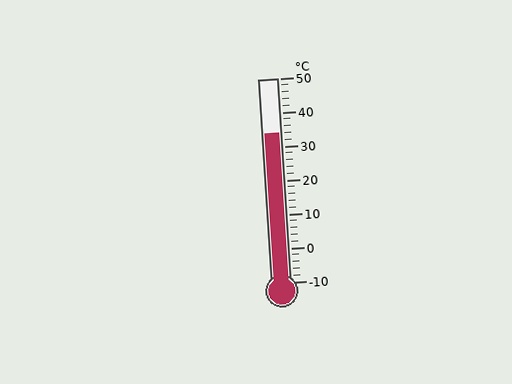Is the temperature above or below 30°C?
The temperature is above 30°C.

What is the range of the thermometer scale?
The thermometer scale ranges from -10°C to 50°C.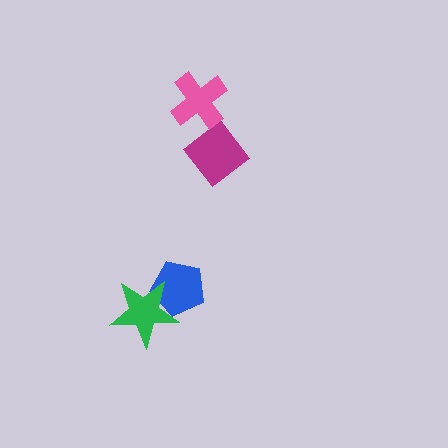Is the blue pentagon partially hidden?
Yes, it is partially covered by another shape.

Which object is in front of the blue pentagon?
The green star is in front of the blue pentagon.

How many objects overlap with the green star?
1 object overlaps with the green star.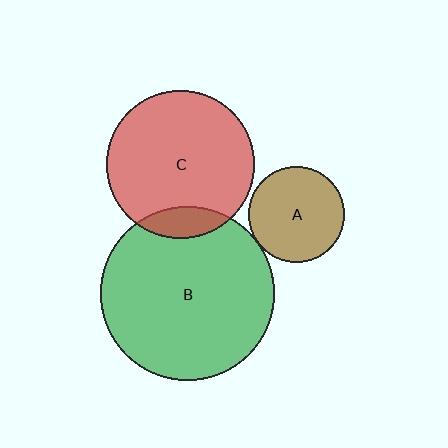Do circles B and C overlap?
Yes.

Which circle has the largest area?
Circle B (green).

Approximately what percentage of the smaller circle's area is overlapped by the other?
Approximately 10%.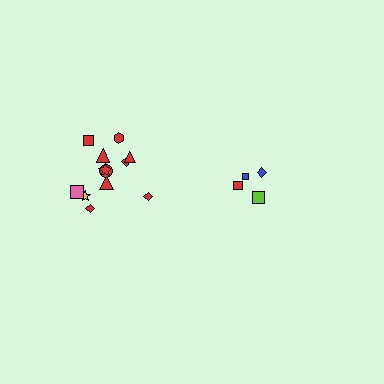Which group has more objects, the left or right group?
The left group.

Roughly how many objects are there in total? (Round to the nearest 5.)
Roughly 15 objects in total.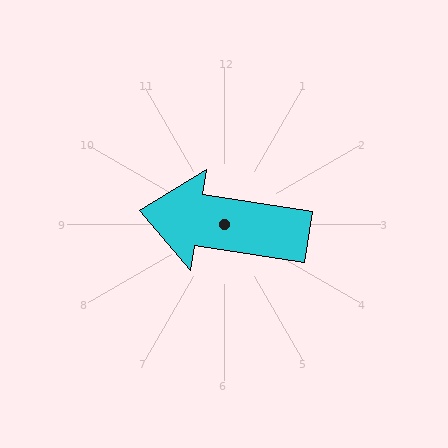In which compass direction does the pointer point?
West.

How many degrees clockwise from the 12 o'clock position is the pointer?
Approximately 279 degrees.